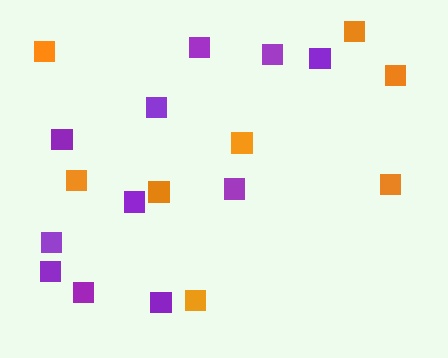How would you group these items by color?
There are 2 groups: one group of purple squares (11) and one group of orange squares (8).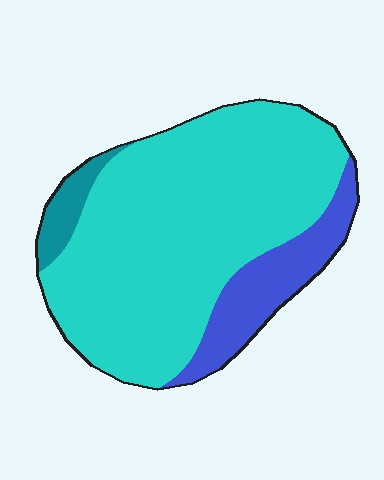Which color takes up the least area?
Teal, at roughly 5%.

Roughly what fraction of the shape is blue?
Blue covers around 15% of the shape.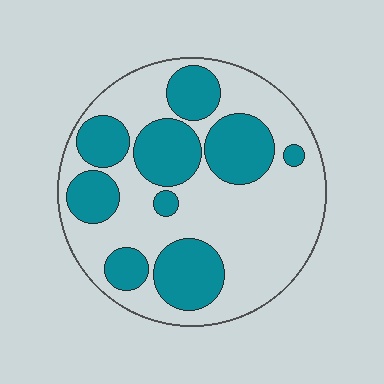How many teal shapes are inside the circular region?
9.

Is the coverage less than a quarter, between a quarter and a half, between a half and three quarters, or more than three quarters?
Between a quarter and a half.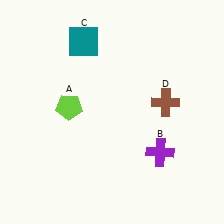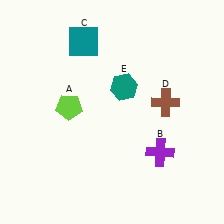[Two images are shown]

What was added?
A teal hexagon (E) was added in Image 2.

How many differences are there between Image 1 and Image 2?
There is 1 difference between the two images.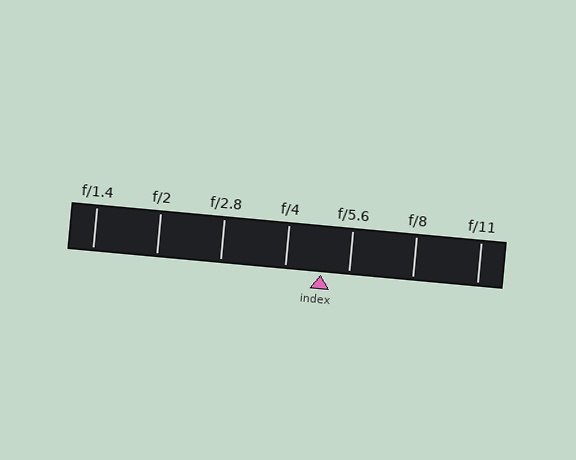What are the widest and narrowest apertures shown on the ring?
The widest aperture shown is f/1.4 and the narrowest is f/11.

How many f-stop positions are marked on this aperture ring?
There are 7 f-stop positions marked.